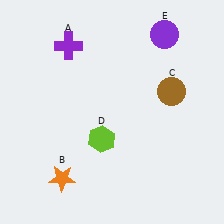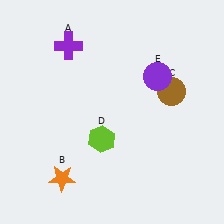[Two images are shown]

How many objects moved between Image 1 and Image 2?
1 object moved between the two images.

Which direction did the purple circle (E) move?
The purple circle (E) moved down.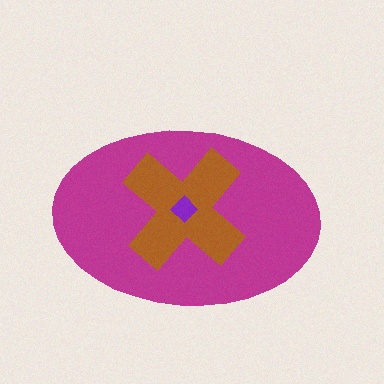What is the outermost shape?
The magenta ellipse.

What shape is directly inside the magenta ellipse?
The brown cross.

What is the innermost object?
The purple diamond.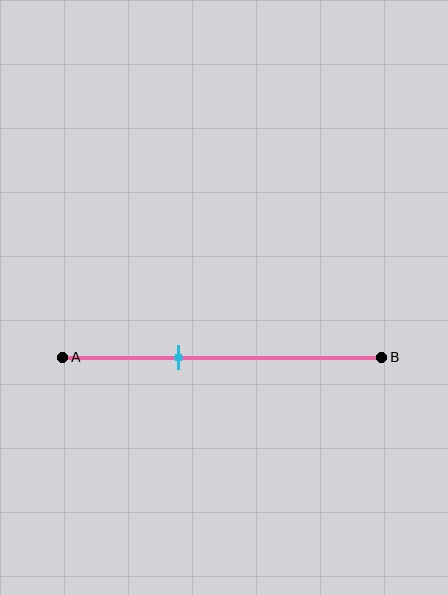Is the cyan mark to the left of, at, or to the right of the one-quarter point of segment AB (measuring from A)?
The cyan mark is to the right of the one-quarter point of segment AB.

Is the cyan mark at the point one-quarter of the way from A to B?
No, the mark is at about 35% from A, not at the 25% one-quarter point.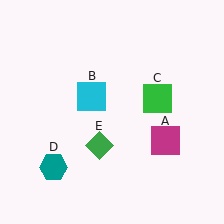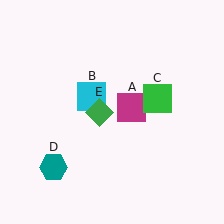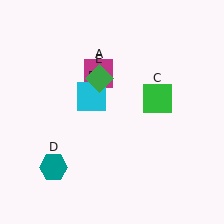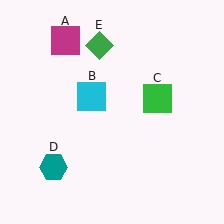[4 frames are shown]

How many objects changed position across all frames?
2 objects changed position: magenta square (object A), green diamond (object E).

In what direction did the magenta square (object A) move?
The magenta square (object A) moved up and to the left.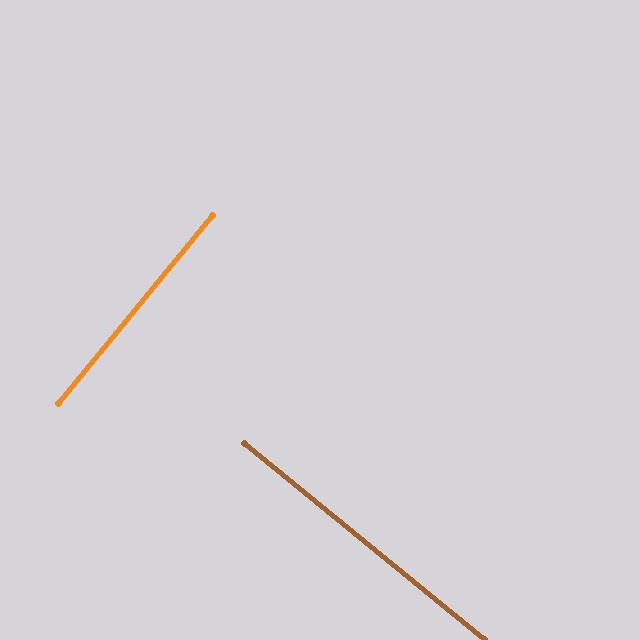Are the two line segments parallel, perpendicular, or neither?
Perpendicular — they meet at approximately 90°.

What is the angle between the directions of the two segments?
Approximately 90 degrees.